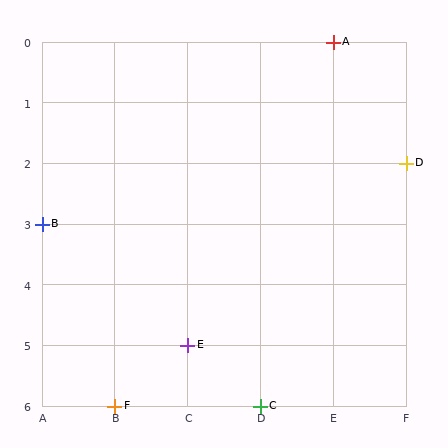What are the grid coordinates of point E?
Point E is at grid coordinates (C, 5).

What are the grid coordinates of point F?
Point F is at grid coordinates (B, 6).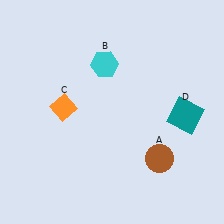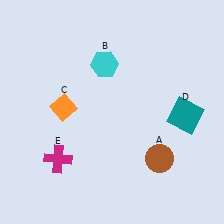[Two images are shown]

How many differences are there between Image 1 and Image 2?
There is 1 difference between the two images.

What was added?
A magenta cross (E) was added in Image 2.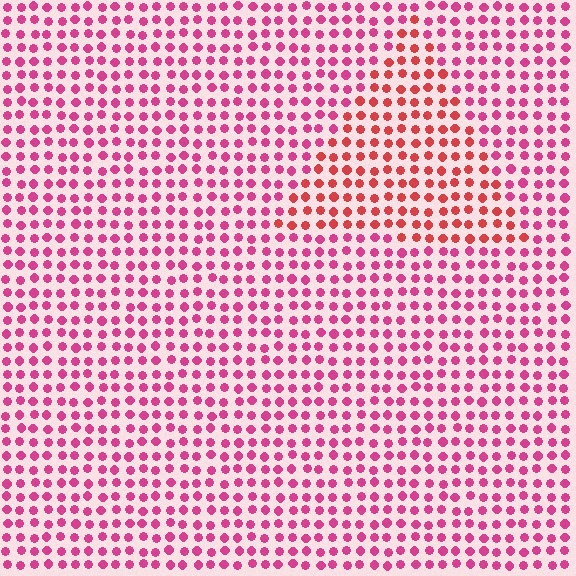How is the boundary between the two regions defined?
The boundary is defined purely by a slight shift in hue (about 29 degrees). Spacing, size, and orientation are identical on both sides.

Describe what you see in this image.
The image is filled with small magenta elements in a uniform arrangement. A triangle-shaped region is visible where the elements are tinted to a slightly different hue, forming a subtle color boundary.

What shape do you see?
I see a triangle.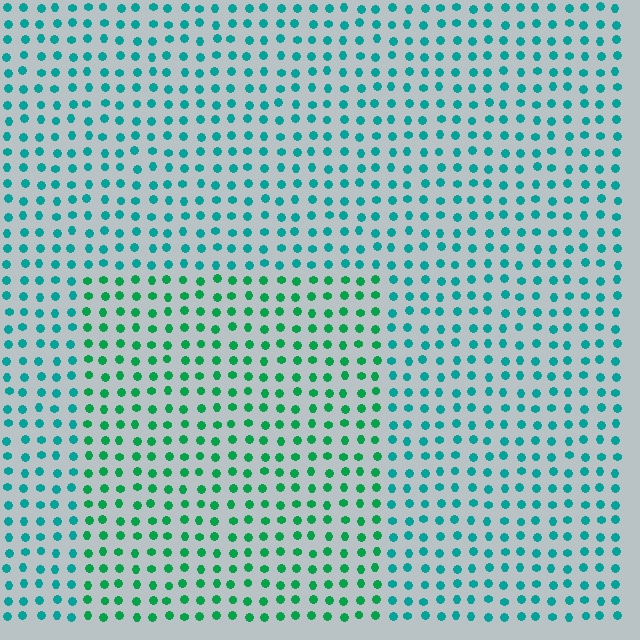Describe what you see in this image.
The image is filled with small teal elements in a uniform arrangement. A rectangle-shaped region is visible where the elements are tinted to a slightly different hue, forming a subtle color boundary.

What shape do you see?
I see a rectangle.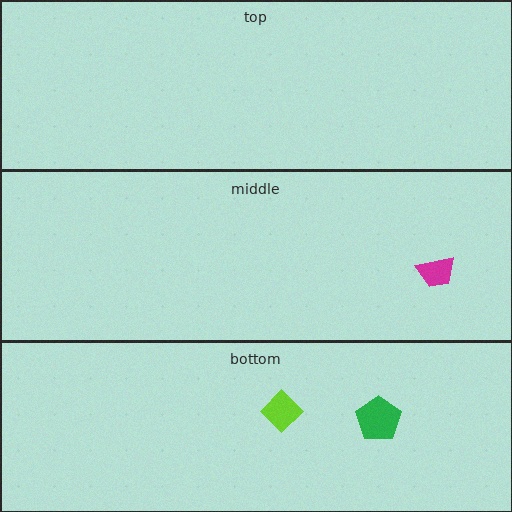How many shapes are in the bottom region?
2.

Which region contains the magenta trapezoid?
The middle region.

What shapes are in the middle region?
The magenta trapezoid.